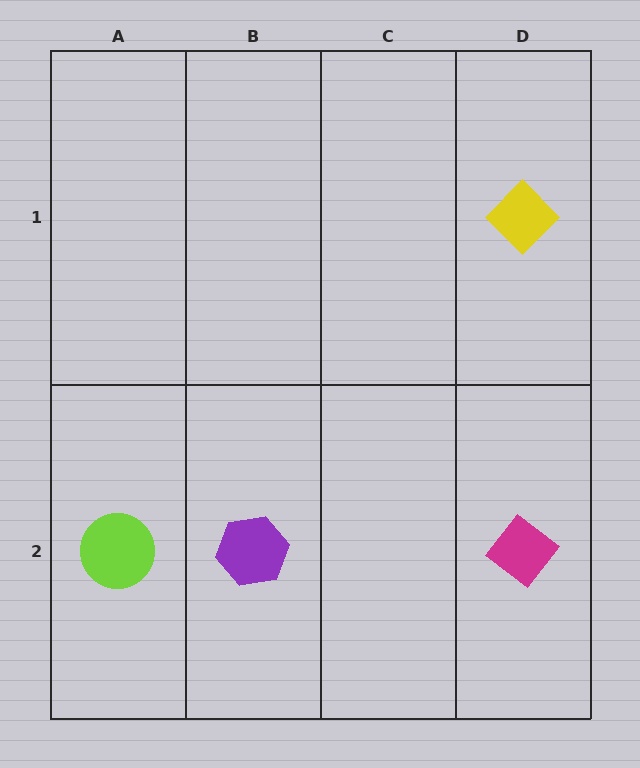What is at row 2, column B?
A purple hexagon.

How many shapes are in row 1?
1 shape.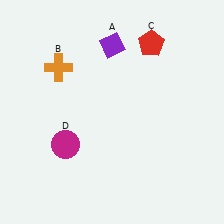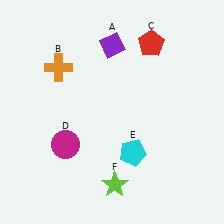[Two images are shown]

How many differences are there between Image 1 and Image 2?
There are 2 differences between the two images.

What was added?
A cyan pentagon (E), a lime star (F) were added in Image 2.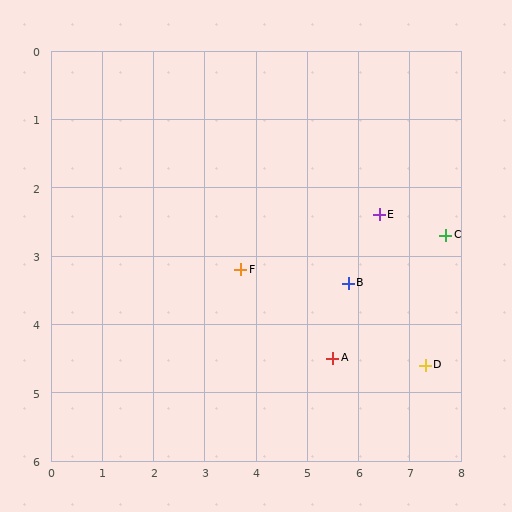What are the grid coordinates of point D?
Point D is at approximately (7.3, 4.6).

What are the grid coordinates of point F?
Point F is at approximately (3.7, 3.2).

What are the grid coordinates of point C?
Point C is at approximately (7.7, 2.7).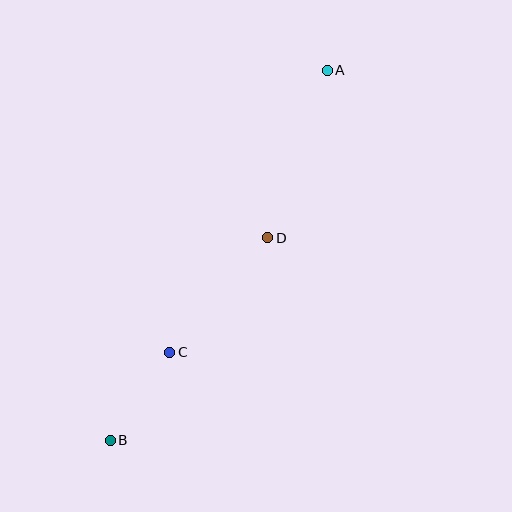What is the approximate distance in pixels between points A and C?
The distance between A and C is approximately 323 pixels.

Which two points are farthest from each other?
Points A and B are farthest from each other.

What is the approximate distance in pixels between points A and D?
The distance between A and D is approximately 178 pixels.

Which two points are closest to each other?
Points B and C are closest to each other.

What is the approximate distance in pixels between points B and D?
The distance between B and D is approximately 257 pixels.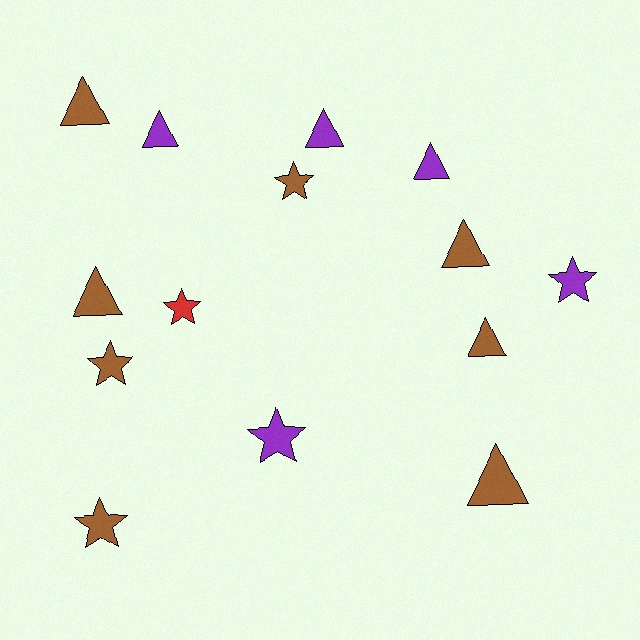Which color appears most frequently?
Brown, with 8 objects.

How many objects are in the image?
There are 14 objects.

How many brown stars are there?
There are 3 brown stars.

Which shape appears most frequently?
Triangle, with 8 objects.